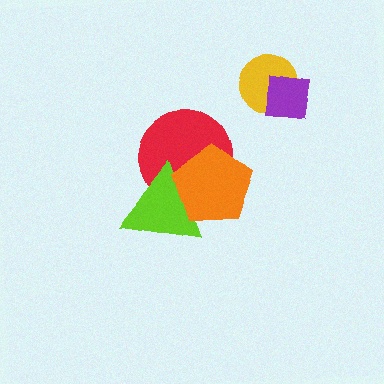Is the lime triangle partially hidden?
Yes, it is partially covered by another shape.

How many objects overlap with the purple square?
1 object overlaps with the purple square.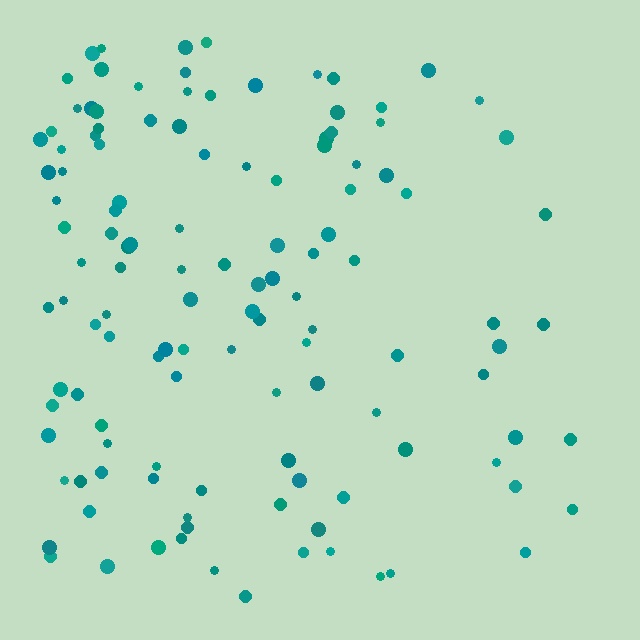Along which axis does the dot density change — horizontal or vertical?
Horizontal.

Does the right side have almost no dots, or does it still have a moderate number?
Still a moderate number, just noticeably fewer than the left.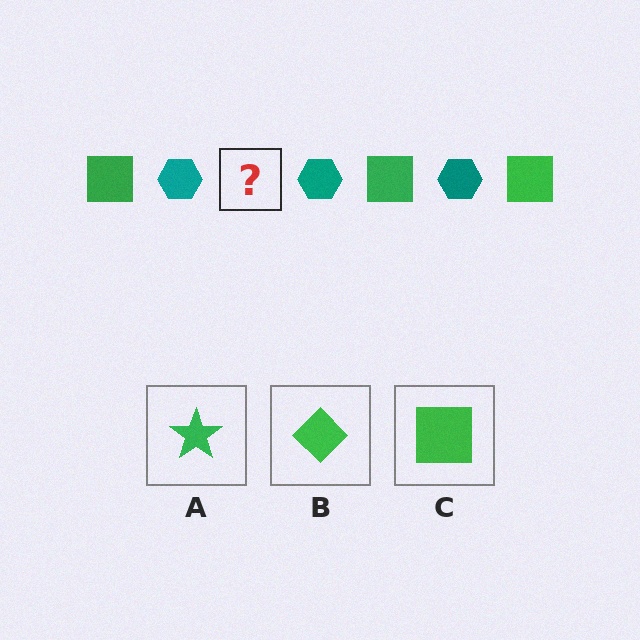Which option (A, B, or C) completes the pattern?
C.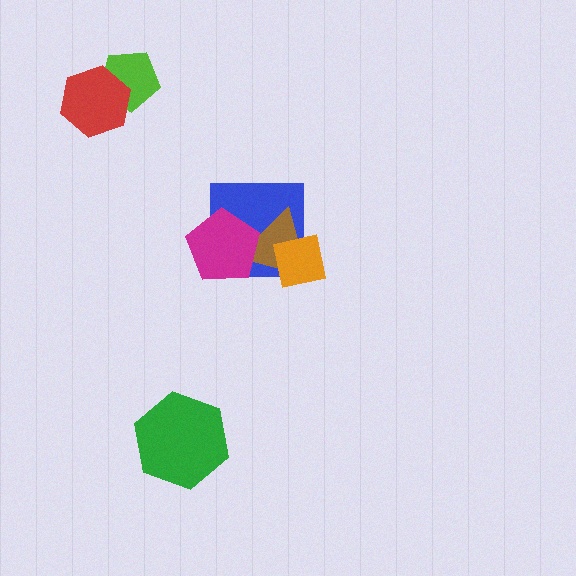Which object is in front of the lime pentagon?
The red hexagon is in front of the lime pentagon.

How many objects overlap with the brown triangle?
3 objects overlap with the brown triangle.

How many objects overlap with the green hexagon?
0 objects overlap with the green hexagon.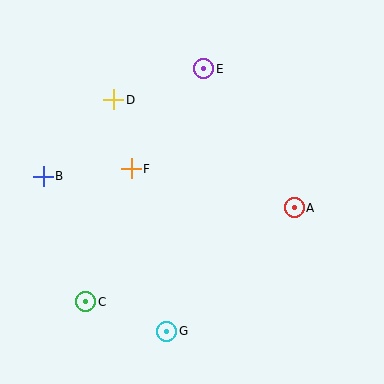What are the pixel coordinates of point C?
Point C is at (86, 302).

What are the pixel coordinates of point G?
Point G is at (167, 331).